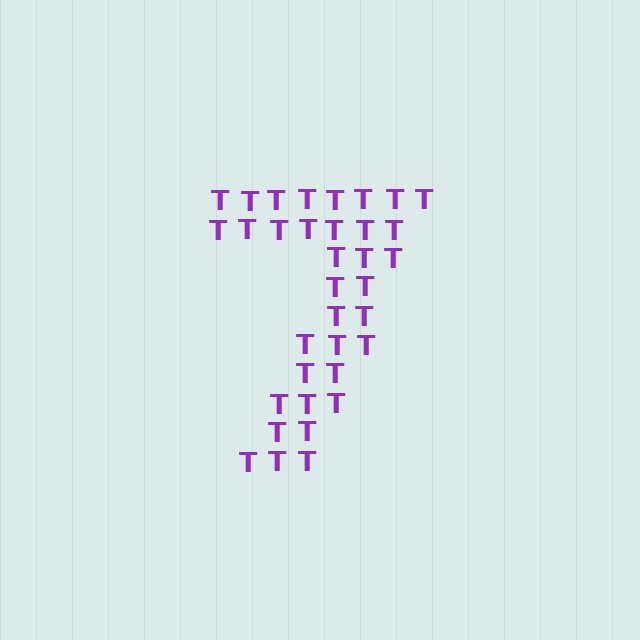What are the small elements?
The small elements are letter T's.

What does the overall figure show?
The overall figure shows the digit 7.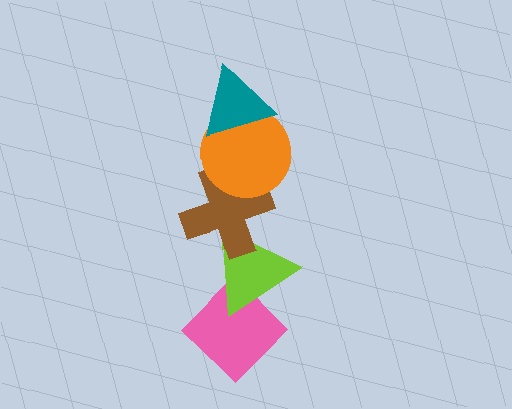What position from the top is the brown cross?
The brown cross is 3rd from the top.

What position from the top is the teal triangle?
The teal triangle is 1st from the top.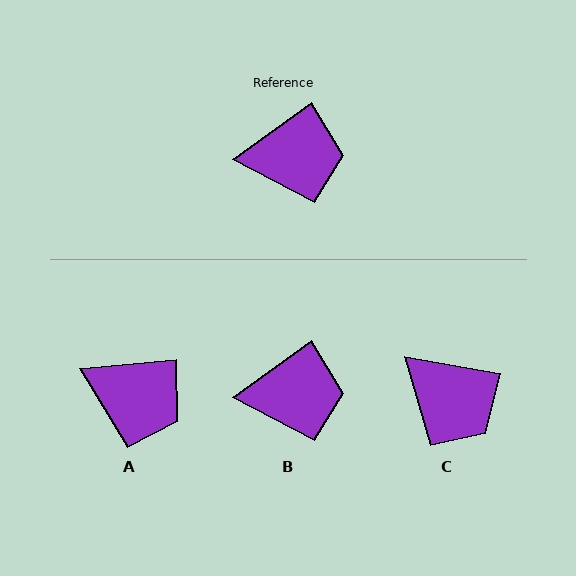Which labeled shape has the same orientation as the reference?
B.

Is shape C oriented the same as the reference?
No, it is off by about 46 degrees.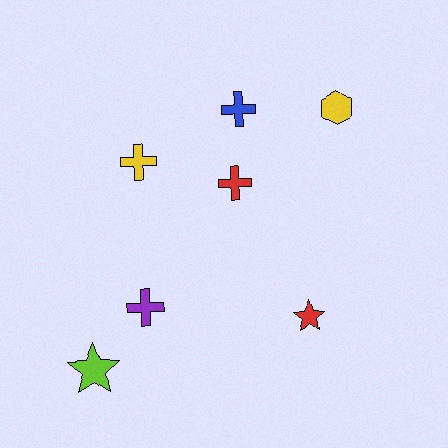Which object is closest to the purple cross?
The lime star is closest to the purple cross.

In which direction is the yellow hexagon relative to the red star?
The yellow hexagon is above the red star.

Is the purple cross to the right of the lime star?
Yes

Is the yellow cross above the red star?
Yes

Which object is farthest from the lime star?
The yellow hexagon is farthest from the lime star.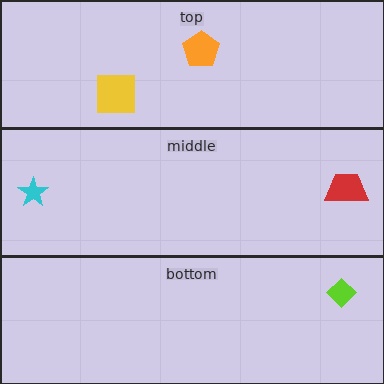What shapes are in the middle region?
The red trapezoid, the cyan star.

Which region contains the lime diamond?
The bottom region.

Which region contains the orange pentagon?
The top region.